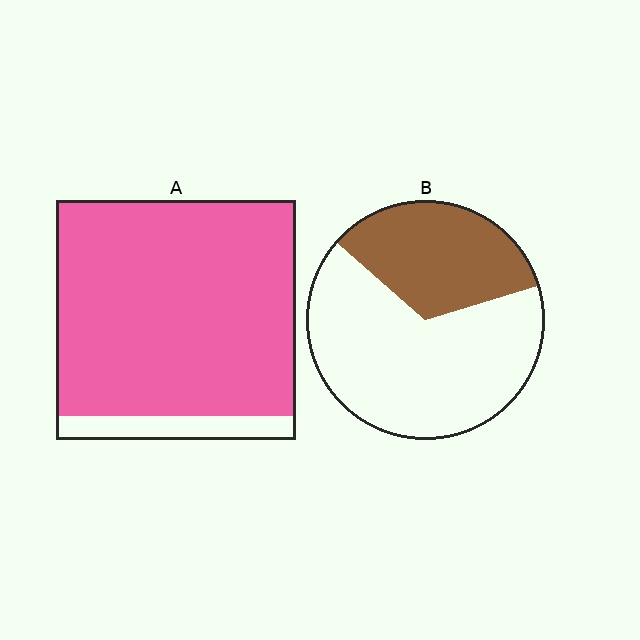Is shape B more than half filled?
No.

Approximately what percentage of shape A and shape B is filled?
A is approximately 90% and B is approximately 35%.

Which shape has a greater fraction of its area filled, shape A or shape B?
Shape A.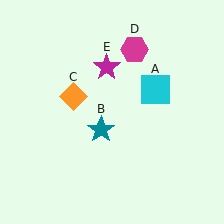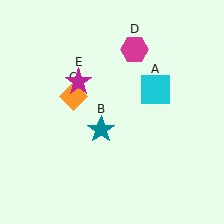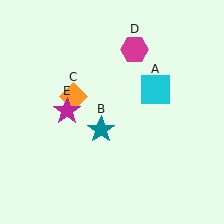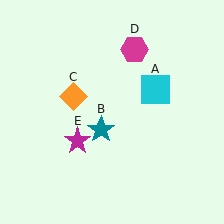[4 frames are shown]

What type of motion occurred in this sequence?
The magenta star (object E) rotated counterclockwise around the center of the scene.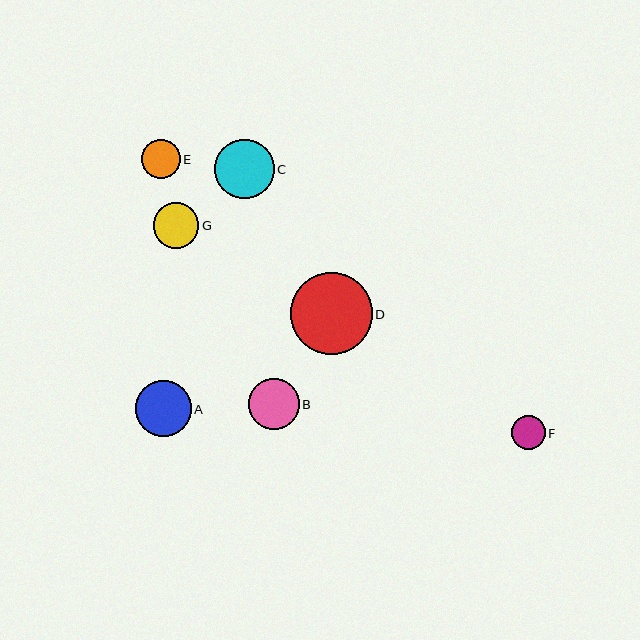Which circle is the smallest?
Circle F is the smallest with a size of approximately 34 pixels.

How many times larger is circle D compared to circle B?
Circle D is approximately 1.6 times the size of circle B.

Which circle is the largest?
Circle D is the largest with a size of approximately 82 pixels.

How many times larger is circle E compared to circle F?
Circle E is approximately 1.1 times the size of circle F.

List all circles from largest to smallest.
From largest to smallest: D, C, A, B, G, E, F.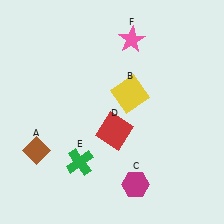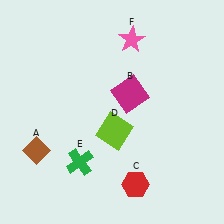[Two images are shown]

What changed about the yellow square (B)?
In Image 1, B is yellow. In Image 2, it changed to magenta.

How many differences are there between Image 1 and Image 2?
There are 3 differences between the two images.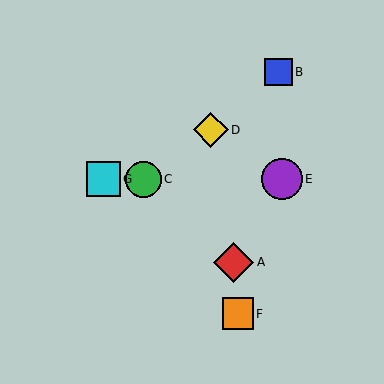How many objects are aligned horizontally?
3 objects (C, E, G) are aligned horizontally.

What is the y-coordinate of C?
Object C is at y≈179.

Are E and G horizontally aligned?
Yes, both are at y≈179.